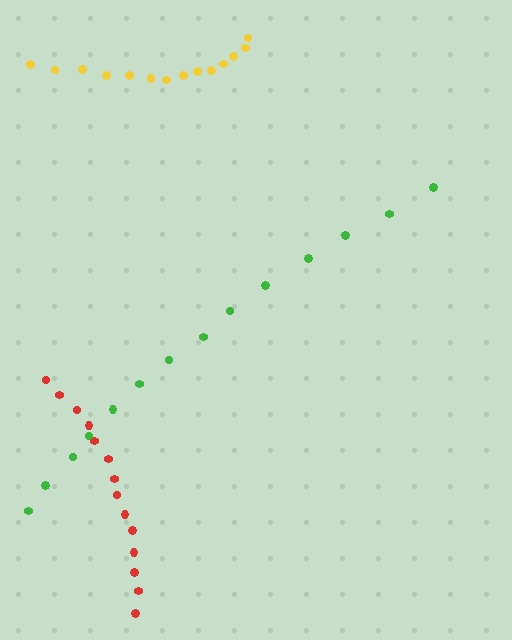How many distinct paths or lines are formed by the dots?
There are 3 distinct paths.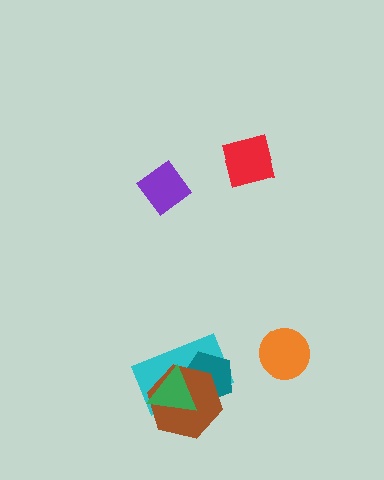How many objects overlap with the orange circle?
0 objects overlap with the orange circle.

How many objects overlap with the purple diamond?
0 objects overlap with the purple diamond.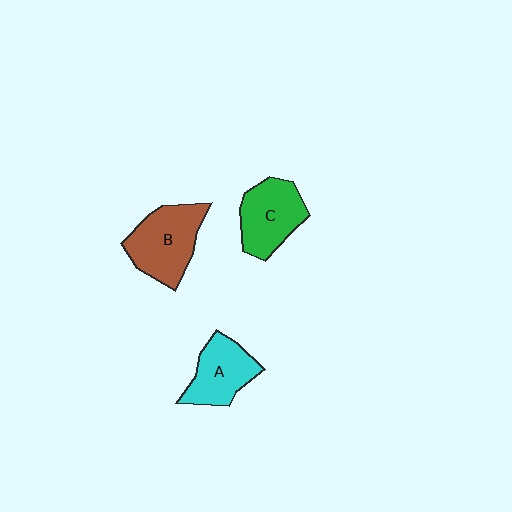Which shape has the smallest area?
Shape A (cyan).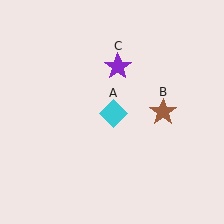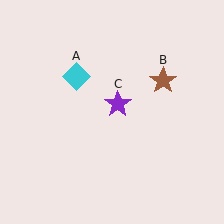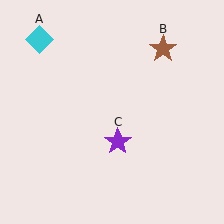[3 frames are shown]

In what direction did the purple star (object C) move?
The purple star (object C) moved down.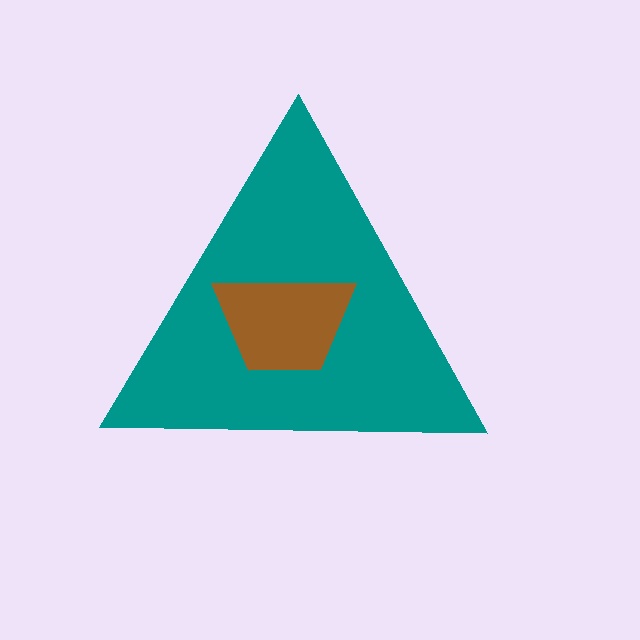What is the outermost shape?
The teal triangle.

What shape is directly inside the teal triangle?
The brown trapezoid.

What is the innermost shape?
The brown trapezoid.